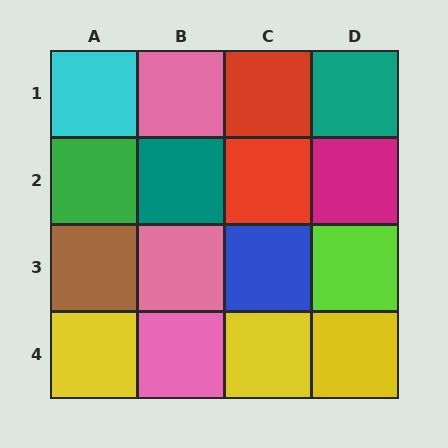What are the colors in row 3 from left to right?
Brown, pink, blue, lime.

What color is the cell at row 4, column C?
Yellow.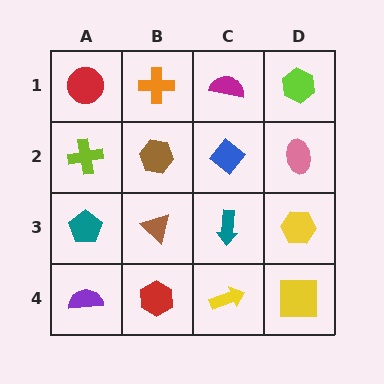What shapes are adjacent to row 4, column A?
A teal pentagon (row 3, column A), a red hexagon (row 4, column B).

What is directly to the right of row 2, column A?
A brown hexagon.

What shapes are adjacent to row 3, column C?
A blue diamond (row 2, column C), a yellow arrow (row 4, column C), a brown triangle (row 3, column B), a yellow hexagon (row 3, column D).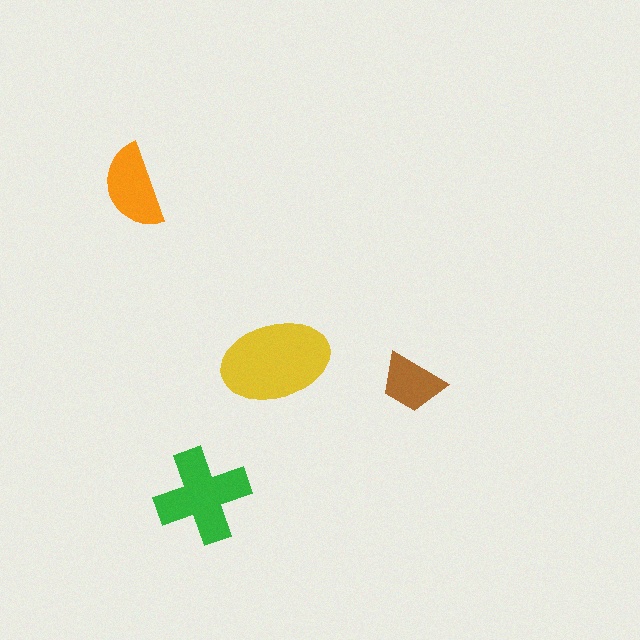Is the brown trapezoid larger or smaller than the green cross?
Smaller.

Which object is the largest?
The yellow ellipse.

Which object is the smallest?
The brown trapezoid.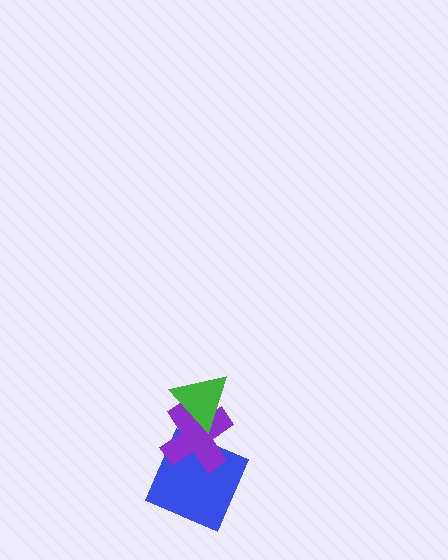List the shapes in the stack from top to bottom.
From top to bottom: the green triangle, the purple cross, the blue square.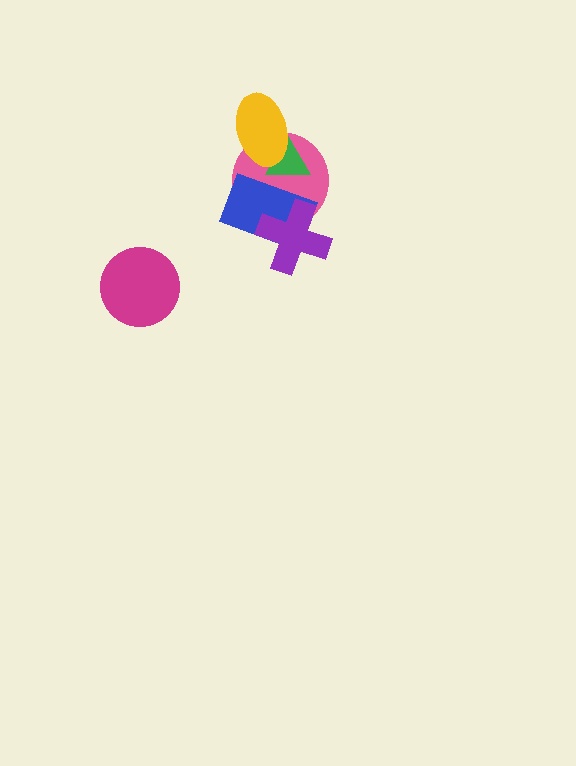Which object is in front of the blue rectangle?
The purple cross is in front of the blue rectangle.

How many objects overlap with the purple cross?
2 objects overlap with the purple cross.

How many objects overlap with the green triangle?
3 objects overlap with the green triangle.